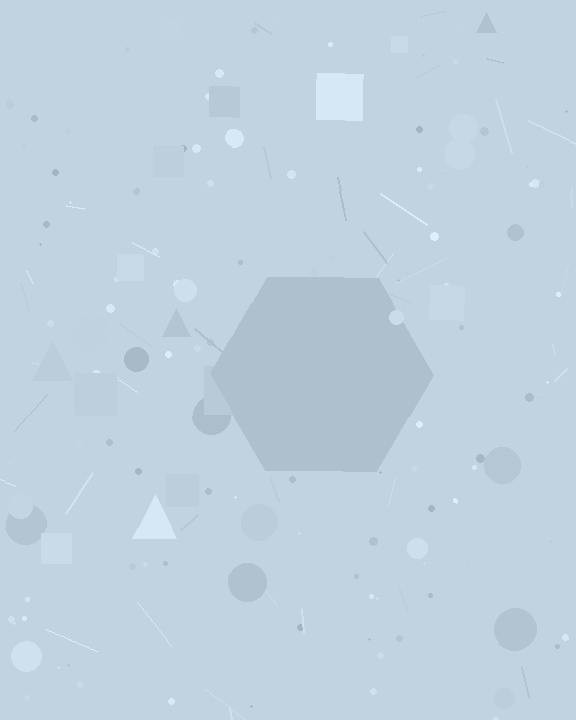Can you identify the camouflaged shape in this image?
The camouflaged shape is a hexagon.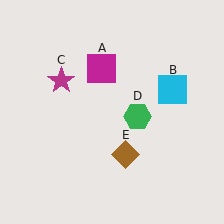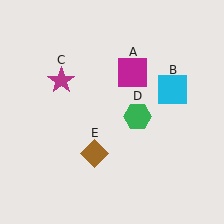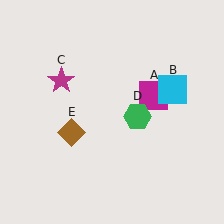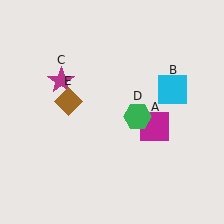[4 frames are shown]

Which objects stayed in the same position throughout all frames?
Cyan square (object B) and magenta star (object C) and green hexagon (object D) remained stationary.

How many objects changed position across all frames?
2 objects changed position: magenta square (object A), brown diamond (object E).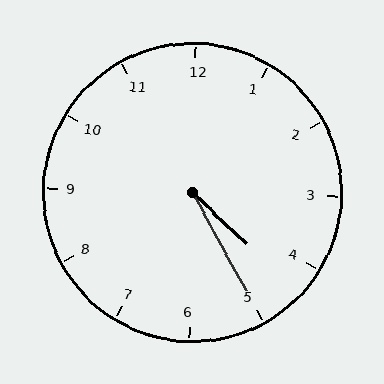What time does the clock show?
4:25.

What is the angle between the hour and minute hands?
Approximately 18 degrees.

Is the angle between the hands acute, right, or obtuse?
It is acute.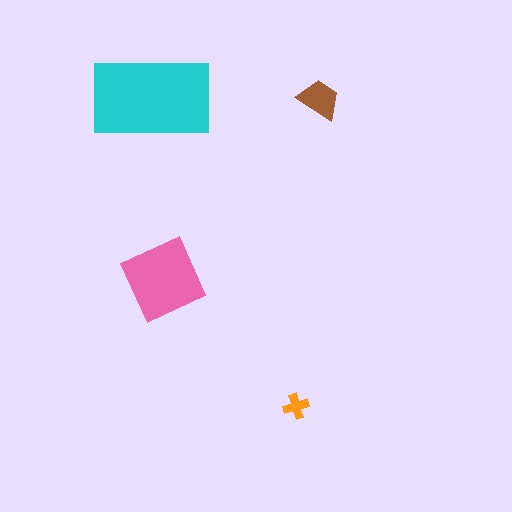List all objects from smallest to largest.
The orange cross, the brown trapezoid, the pink diamond, the cyan rectangle.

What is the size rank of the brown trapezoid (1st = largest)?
3rd.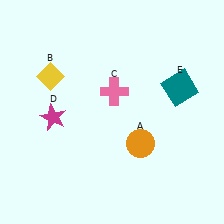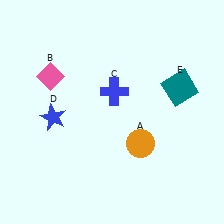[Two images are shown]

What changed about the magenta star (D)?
In Image 1, D is magenta. In Image 2, it changed to blue.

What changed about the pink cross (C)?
In Image 1, C is pink. In Image 2, it changed to blue.